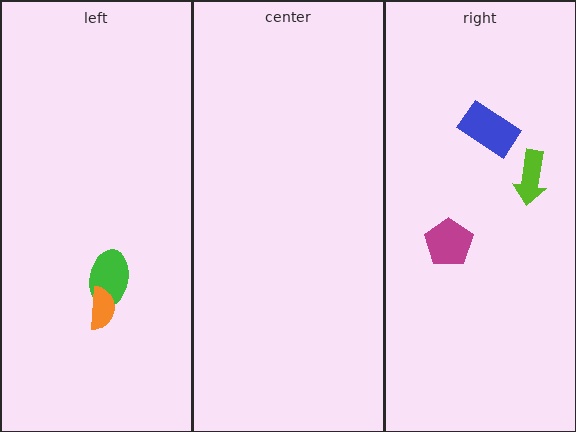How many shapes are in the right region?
3.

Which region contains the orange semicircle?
The left region.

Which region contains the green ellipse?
The left region.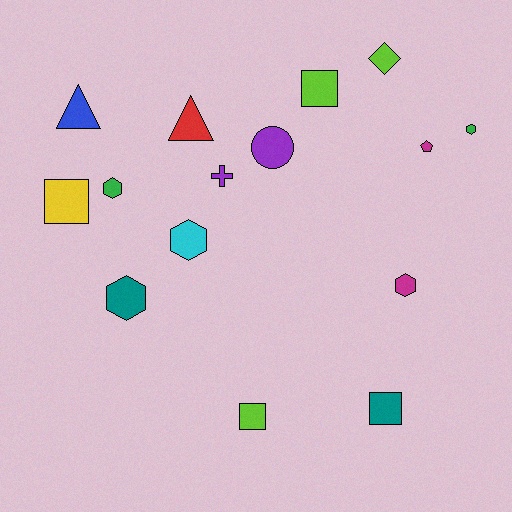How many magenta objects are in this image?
There are 2 magenta objects.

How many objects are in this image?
There are 15 objects.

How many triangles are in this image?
There are 2 triangles.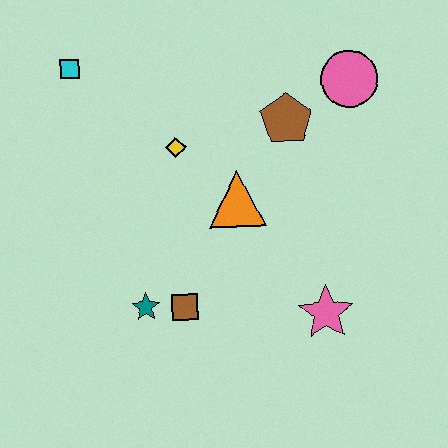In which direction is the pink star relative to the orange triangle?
The pink star is below the orange triangle.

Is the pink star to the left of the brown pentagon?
No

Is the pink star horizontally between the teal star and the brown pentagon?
No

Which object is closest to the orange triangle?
The yellow diamond is closest to the orange triangle.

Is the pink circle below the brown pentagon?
No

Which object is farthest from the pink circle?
The teal star is farthest from the pink circle.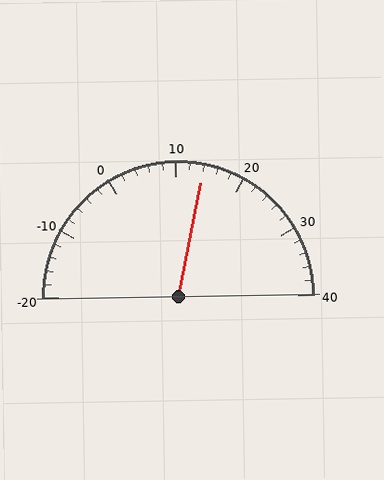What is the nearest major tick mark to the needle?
The nearest major tick mark is 10.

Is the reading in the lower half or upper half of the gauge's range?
The reading is in the upper half of the range (-20 to 40).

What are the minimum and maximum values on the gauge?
The gauge ranges from -20 to 40.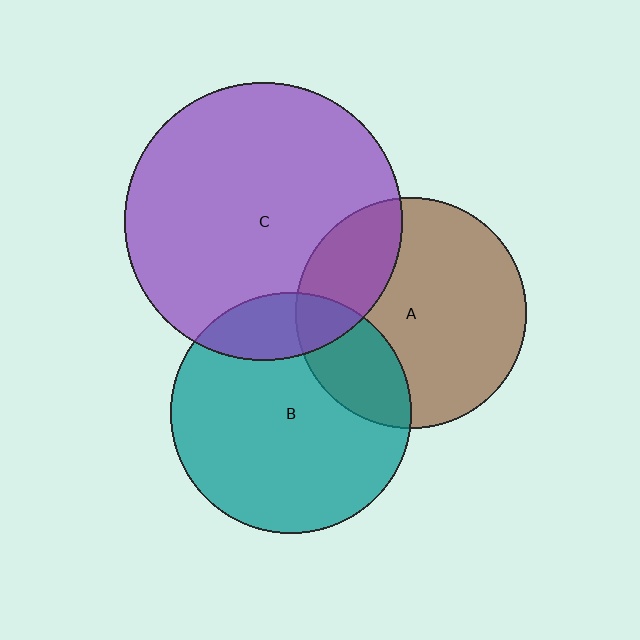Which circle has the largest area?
Circle C (purple).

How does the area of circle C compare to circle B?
Approximately 1.3 times.